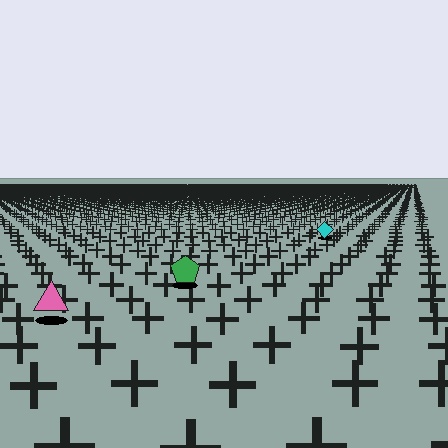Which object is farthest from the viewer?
The cyan diamond is farthest from the viewer. It appears smaller and the ground texture around it is denser.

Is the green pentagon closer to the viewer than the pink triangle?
No. The pink triangle is closer — you can tell from the texture gradient: the ground texture is coarser near it.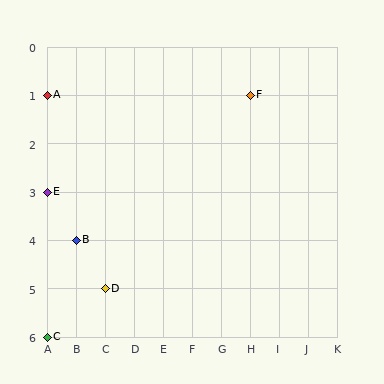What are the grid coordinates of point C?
Point C is at grid coordinates (A, 6).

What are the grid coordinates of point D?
Point D is at grid coordinates (C, 5).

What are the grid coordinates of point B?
Point B is at grid coordinates (B, 4).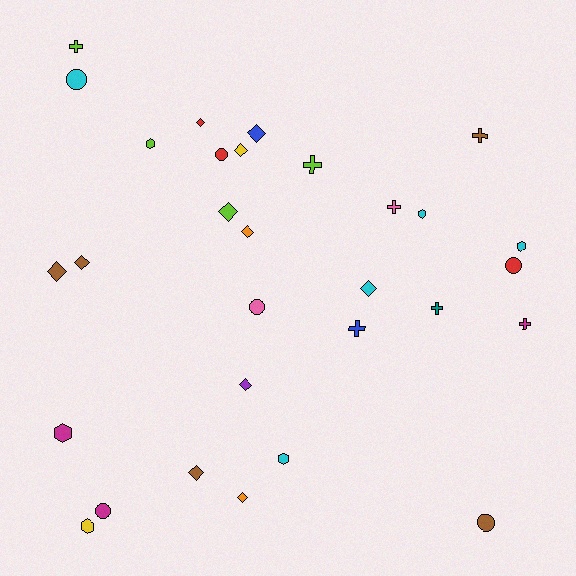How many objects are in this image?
There are 30 objects.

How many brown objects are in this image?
There are 5 brown objects.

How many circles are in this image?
There are 6 circles.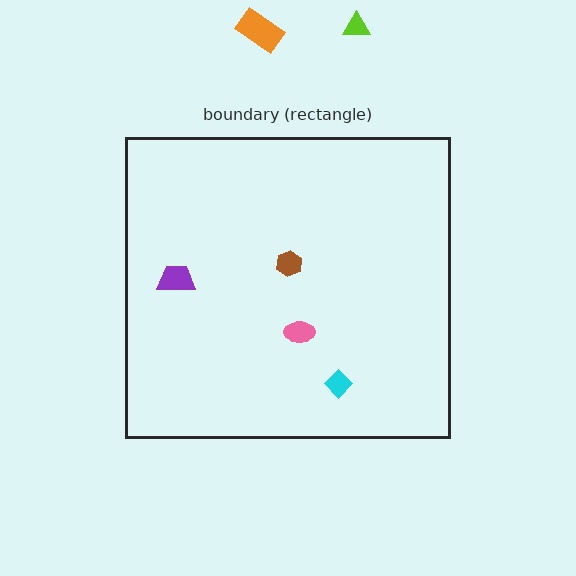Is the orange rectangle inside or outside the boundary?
Outside.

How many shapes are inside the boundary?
4 inside, 2 outside.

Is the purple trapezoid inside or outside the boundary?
Inside.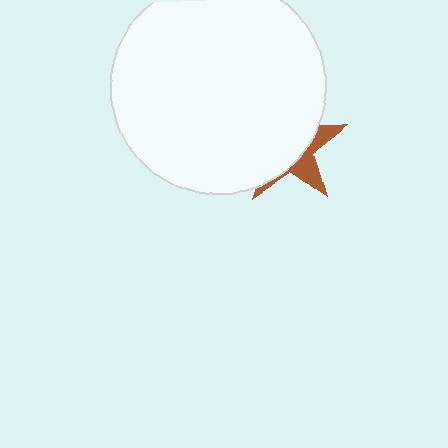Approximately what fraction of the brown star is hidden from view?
Roughly 70% of the brown star is hidden behind the white circle.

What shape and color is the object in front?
The object in front is a white circle.